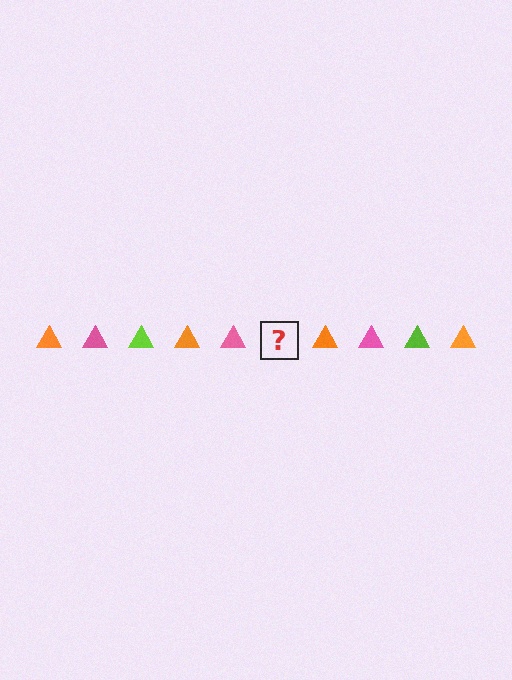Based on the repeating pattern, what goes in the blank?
The blank should be a lime triangle.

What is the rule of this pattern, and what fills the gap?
The rule is that the pattern cycles through orange, pink, lime triangles. The gap should be filled with a lime triangle.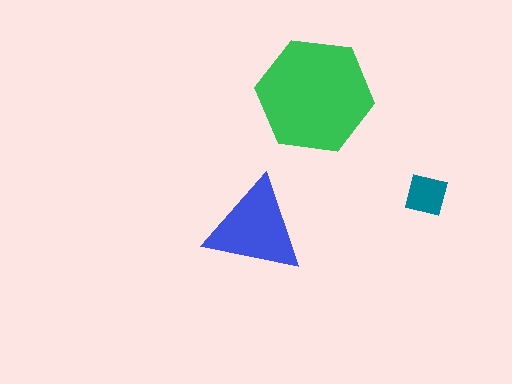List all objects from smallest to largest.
The teal square, the blue triangle, the green hexagon.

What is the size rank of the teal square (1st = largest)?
3rd.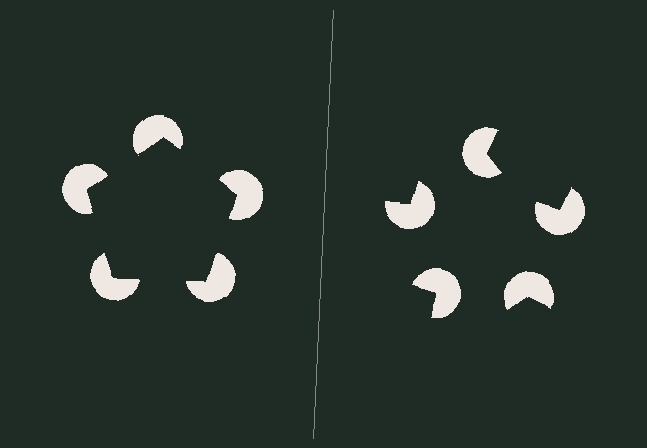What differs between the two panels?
The pac-man discs are positioned identically on both sides; only the wedge orientations differ. On the left they align to a pentagon; on the right they are misaligned.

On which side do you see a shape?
An illusory pentagon appears on the left side. On the right side the wedge cuts are rotated, so no coherent shape forms.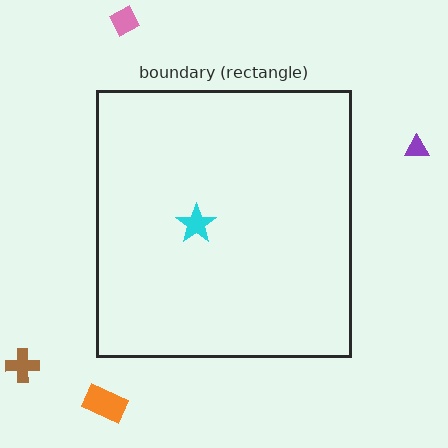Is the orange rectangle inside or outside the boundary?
Outside.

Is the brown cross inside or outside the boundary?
Outside.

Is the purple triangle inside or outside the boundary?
Outside.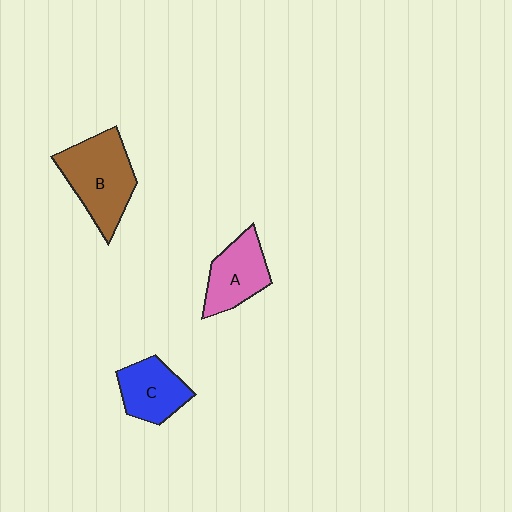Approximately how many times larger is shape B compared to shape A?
Approximately 1.4 times.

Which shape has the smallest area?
Shape C (blue).